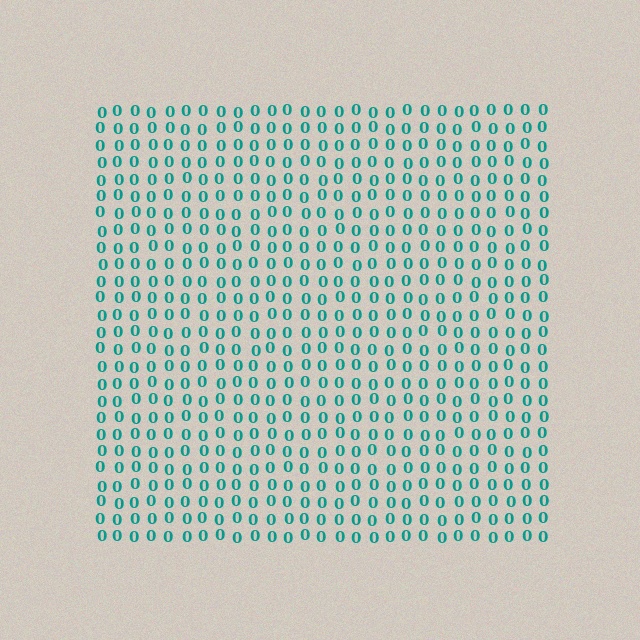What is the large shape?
The large shape is a square.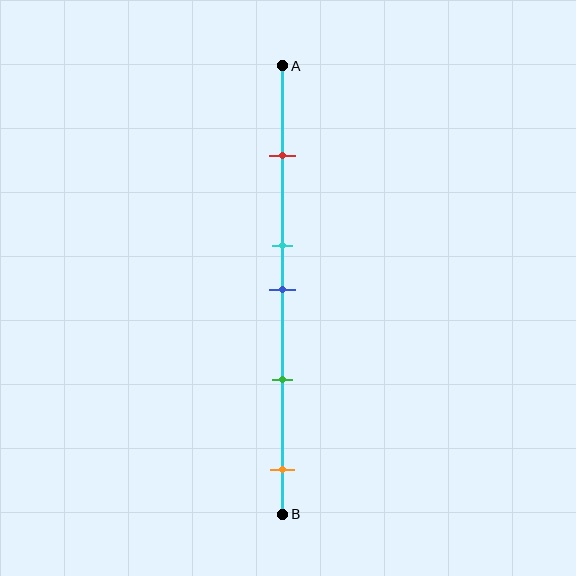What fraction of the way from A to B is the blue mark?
The blue mark is approximately 50% (0.5) of the way from A to B.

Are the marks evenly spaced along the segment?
No, the marks are not evenly spaced.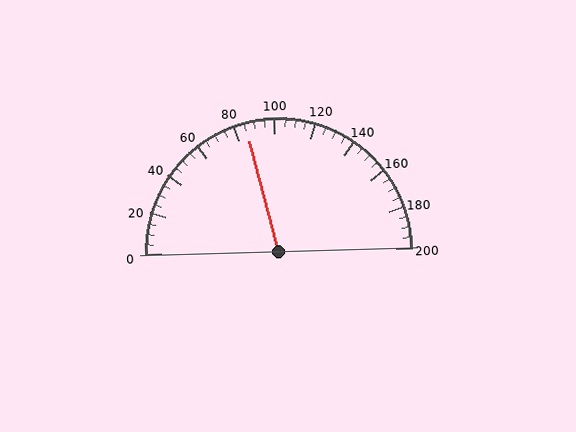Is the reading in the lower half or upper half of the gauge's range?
The reading is in the lower half of the range (0 to 200).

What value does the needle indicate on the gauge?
The needle indicates approximately 85.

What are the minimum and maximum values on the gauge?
The gauge ranges from 0 to 200.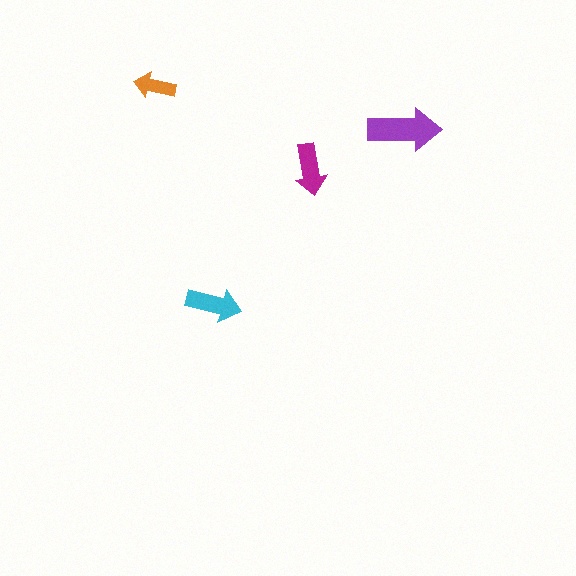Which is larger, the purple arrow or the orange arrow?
The purple one.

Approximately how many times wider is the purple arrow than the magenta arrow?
About 1.5 times wider.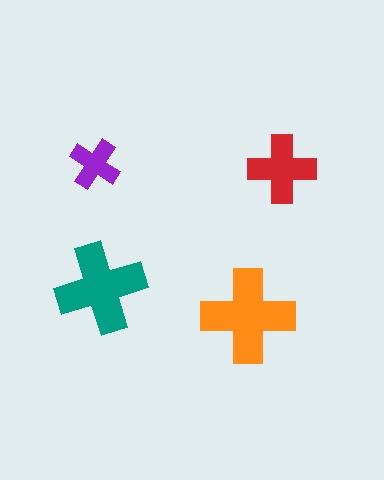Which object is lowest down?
The orange cross is bottommost.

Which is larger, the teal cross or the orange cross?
The orange one.